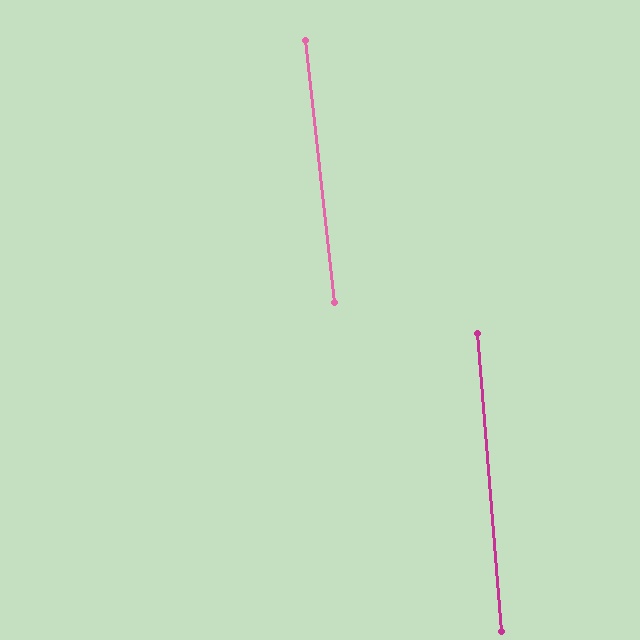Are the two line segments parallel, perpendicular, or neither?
Parallel — their directions differ by only 1.7°.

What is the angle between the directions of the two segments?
Approximately 2 degrees.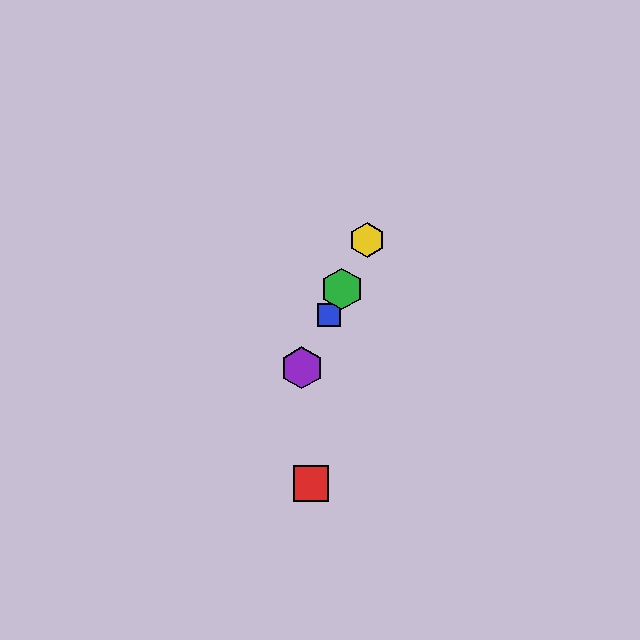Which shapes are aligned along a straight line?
The blue square, the green hexagon, the yellow hexagon, the purple hexagon are aligned along a straight line.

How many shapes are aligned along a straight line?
4 shapes (the blue square, the green hexagon, the yellow hexagon, the purple hexagon) are aligned along a straight line.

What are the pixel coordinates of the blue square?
The blue square is at (329, 315).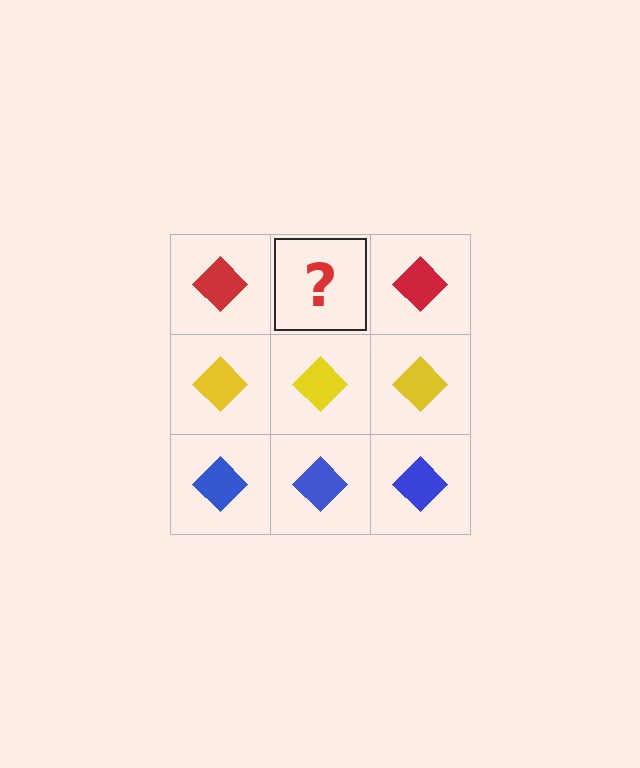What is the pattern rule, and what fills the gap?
The rule is that each row has a consistent color. The gap should be filled with a red diamond.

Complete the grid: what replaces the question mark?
The question mark should be replaced with a red diamond.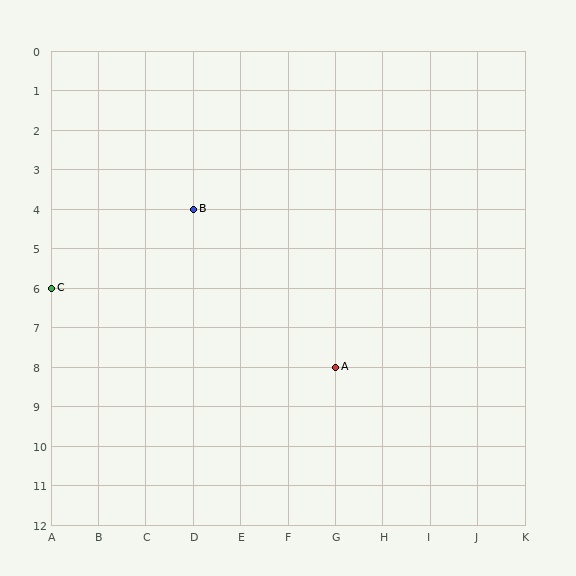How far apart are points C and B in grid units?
Points C and B are 3 columns and 2 rows apart (about 3.6 grid units diagonally).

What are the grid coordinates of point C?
Point C is at grid coordinates (A, 6).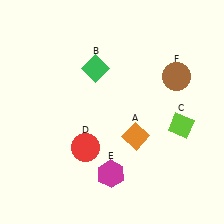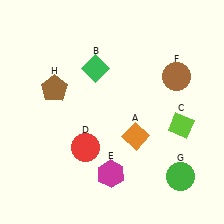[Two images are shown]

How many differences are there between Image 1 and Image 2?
There are 2 differences between the two images.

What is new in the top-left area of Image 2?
A brown pentagon (H) was added in the top-left area of Image 2.